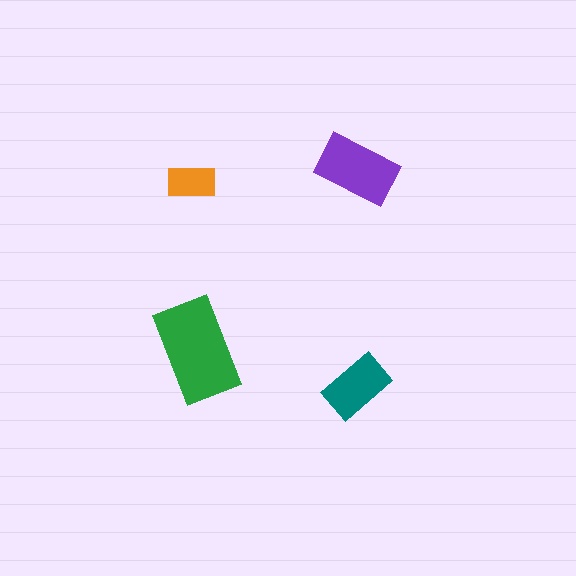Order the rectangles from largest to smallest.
the green one, the purple one, the teal one, the orange one.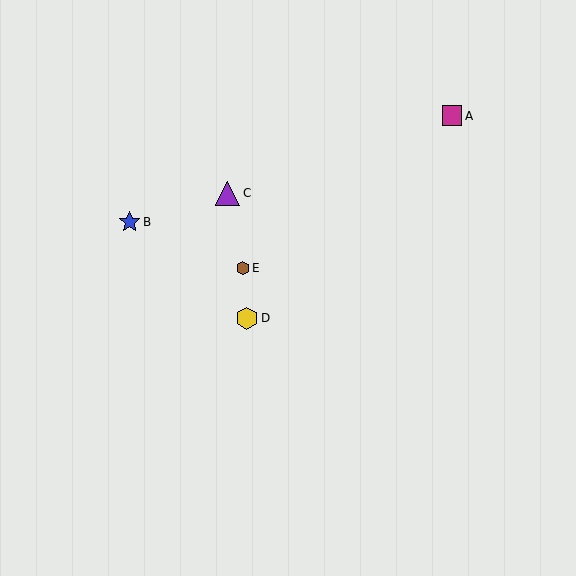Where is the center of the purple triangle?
The center of the purple triangle is at (228, 193).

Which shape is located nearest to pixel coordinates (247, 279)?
The brown hexagon (labeled E) at (243, 268) is nearest to that location.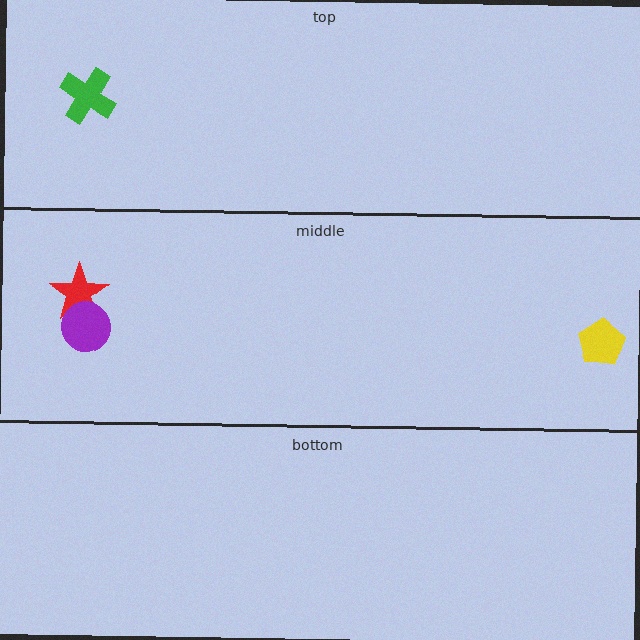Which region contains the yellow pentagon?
The middle region.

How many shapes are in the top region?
1.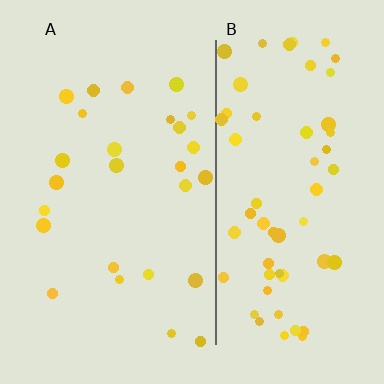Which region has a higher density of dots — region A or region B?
B (the right).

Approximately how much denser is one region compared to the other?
Approximately 2.3× — region B over region A.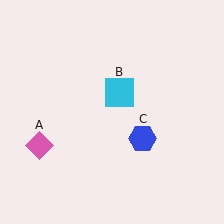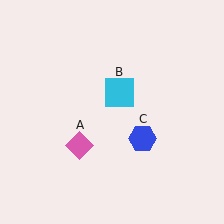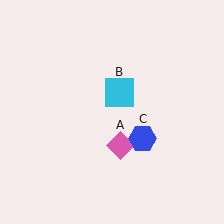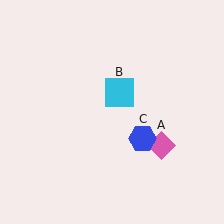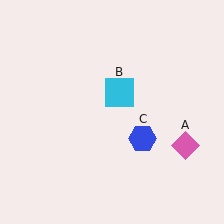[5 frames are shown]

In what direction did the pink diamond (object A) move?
The pink diamond (object A) moved right.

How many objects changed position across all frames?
1 object changed position: pink diamond (object A).